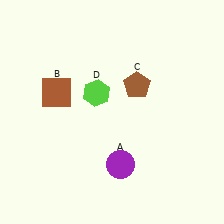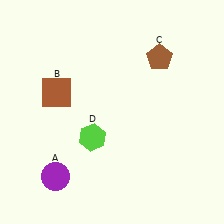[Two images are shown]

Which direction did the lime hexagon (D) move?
The lime hexagon (D) moved down.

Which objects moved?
The objects that moved are: the purple circle (A), the brown pentagon (C), the lime hexagon (D).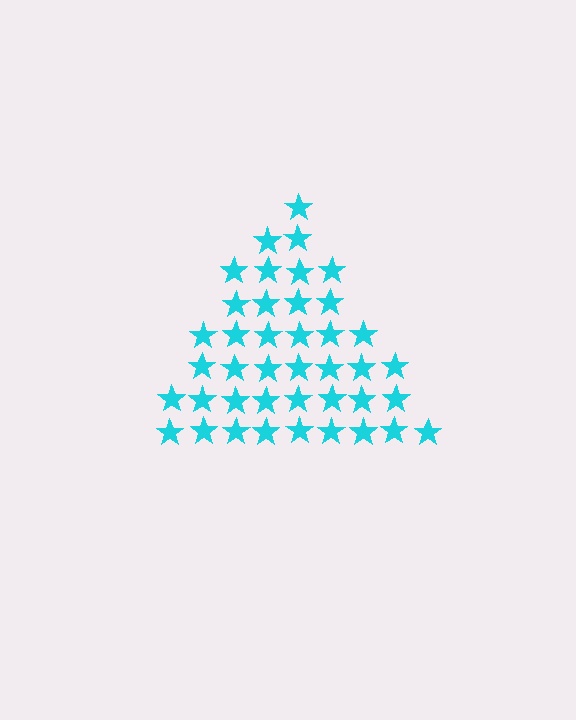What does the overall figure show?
The overall figure shows a triangle.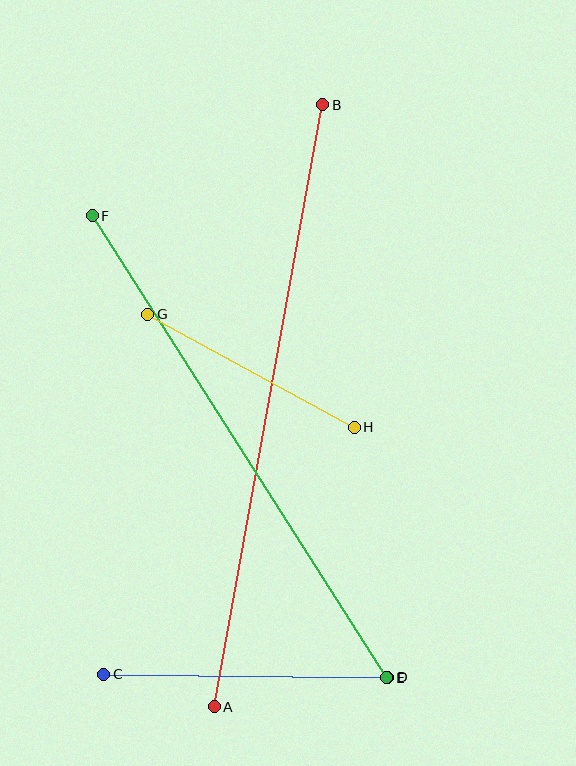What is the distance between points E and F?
The distance is approximately 548 pixels.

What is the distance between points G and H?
The distance is approximately 235 pixels.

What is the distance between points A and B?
The distance is approximately 612 pixels.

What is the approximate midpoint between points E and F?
The midpoint is at approximately (240, 447) pixels.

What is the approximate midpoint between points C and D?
The midpoint is at approximately (246, 676) pixels.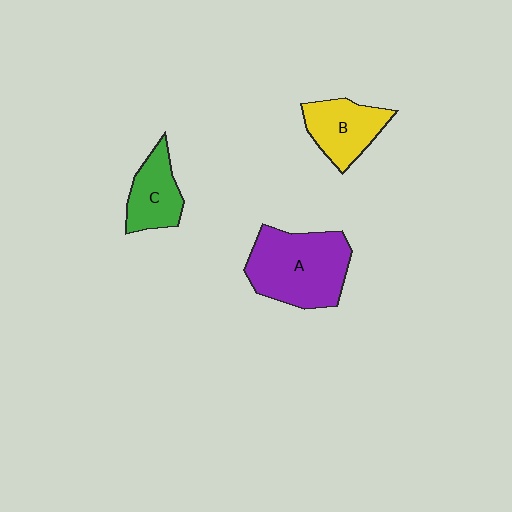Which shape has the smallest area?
Shape C (green).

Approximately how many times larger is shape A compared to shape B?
Approximately 1.7 times.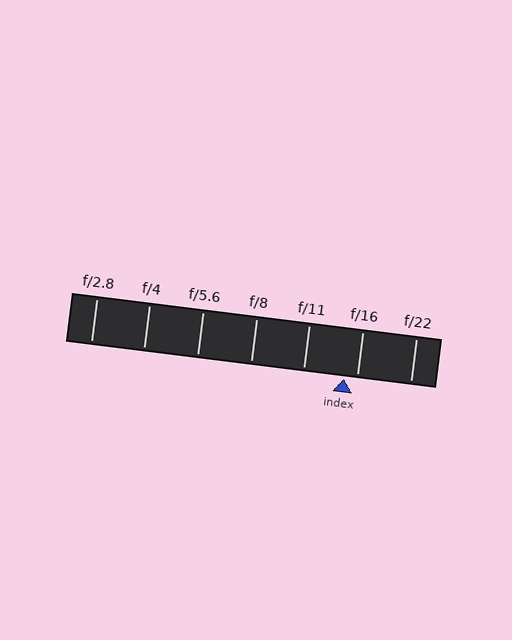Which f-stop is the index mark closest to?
The index mark is closest to f/16.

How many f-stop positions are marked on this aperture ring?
There are 7 f-stop positions marked.